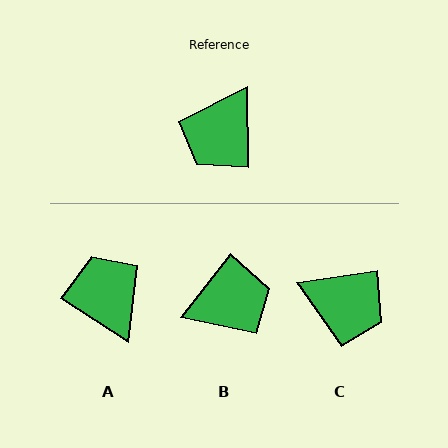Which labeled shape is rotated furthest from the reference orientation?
B, about 141 degrees away.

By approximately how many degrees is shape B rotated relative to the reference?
Approximately 141 degrees counter-clockwise.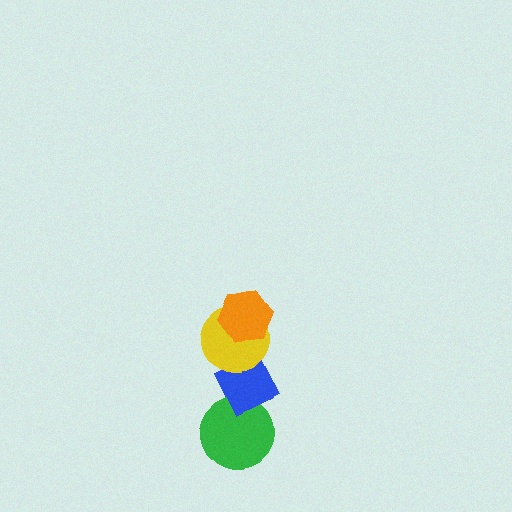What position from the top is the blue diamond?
The blue diamond is 3rd from the top.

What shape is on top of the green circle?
The blue diamond is on top of the green circle.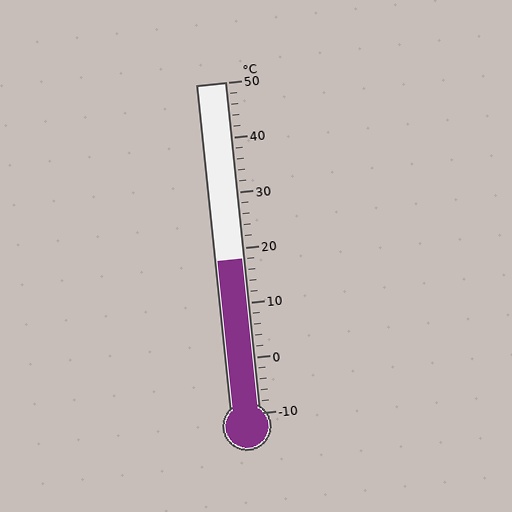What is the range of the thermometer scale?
The thermometer scale ranges from -10°C to 50°C.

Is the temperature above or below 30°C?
The temperature is below 30°C.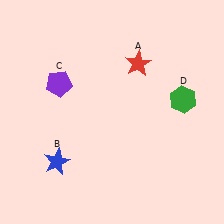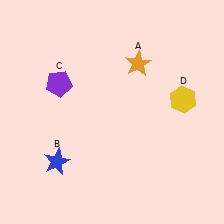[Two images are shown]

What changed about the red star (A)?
In Image 1, A is red. In Image 2, it changed to orange.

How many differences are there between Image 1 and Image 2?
There are 2 differences between the two images.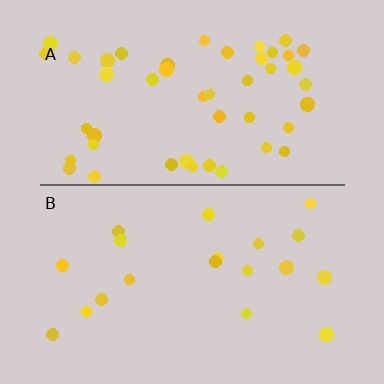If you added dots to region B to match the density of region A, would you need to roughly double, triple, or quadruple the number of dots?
Approximately double.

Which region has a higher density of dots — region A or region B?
A (the top).